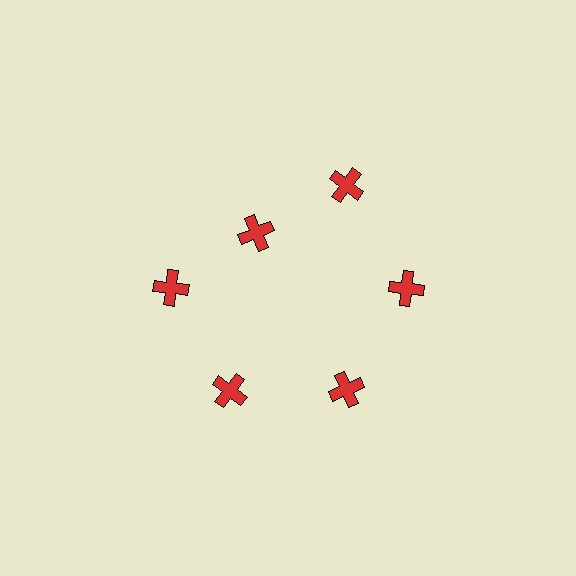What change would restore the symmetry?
The symmetry would be restored by moving it outward, back onto the ring so that all 6 crosses sit at equal angles and equal distance from the center.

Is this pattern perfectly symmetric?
No. The 6 red crosses are arranged in a ring, but one element near the 11 o'clock position is pulled inward toward the center, breaking the 6-fold rotational symmetry.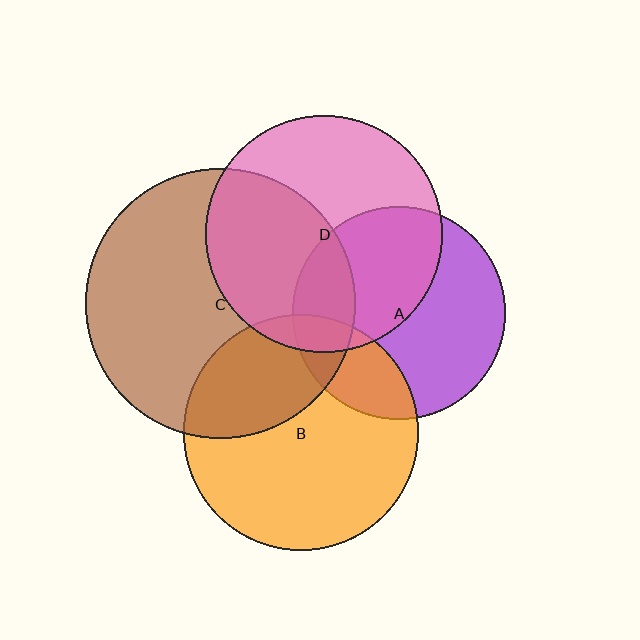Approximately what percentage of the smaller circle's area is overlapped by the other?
Approximately 45%.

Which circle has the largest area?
Circle C (brown).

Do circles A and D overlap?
Yes.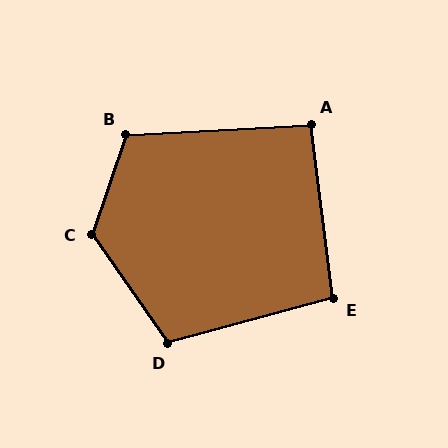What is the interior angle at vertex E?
Approximately 98 degrees (obtuse).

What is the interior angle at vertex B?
Approximately 112 degrees (obtuse).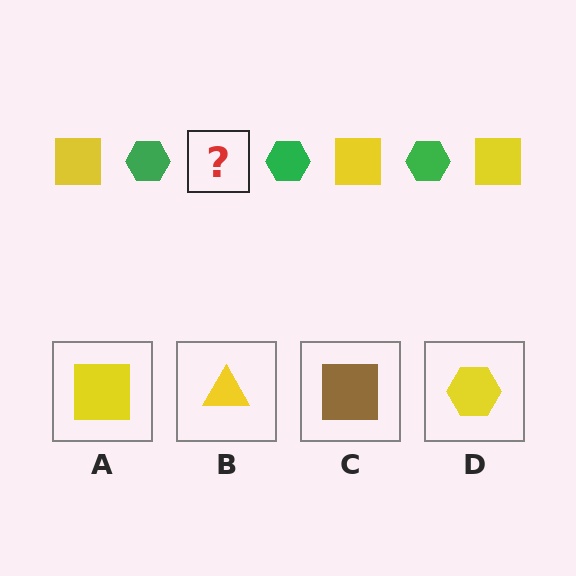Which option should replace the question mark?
Option A.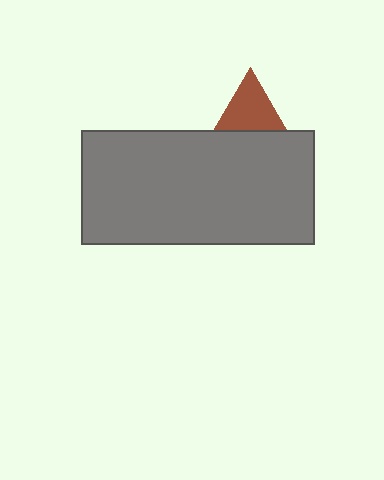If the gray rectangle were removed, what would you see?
You would see the complete brown triangle.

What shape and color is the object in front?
The object in front is a gray rectangle.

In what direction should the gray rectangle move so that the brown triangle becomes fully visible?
The gray rectangle should move down. That is the shortest direction to clear the overlap and leave the brown triangle fully visible.